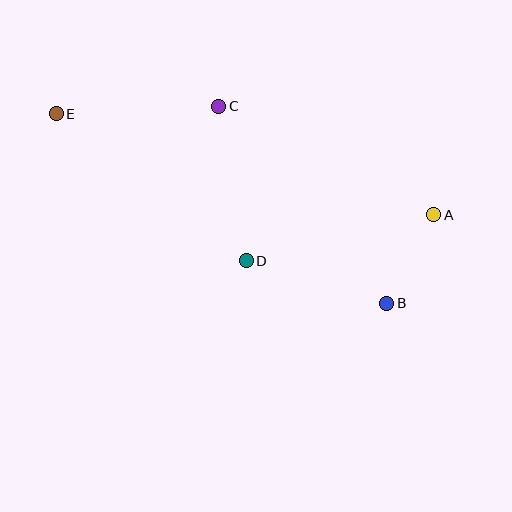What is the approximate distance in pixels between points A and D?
The distance between A and D is approximately 193 pixels.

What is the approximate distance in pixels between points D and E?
The distance between D and E is approximately 240 pixels.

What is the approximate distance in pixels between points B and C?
The distance between B and C is approximately 259 pixels.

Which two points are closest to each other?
Points A and B are closest to each other.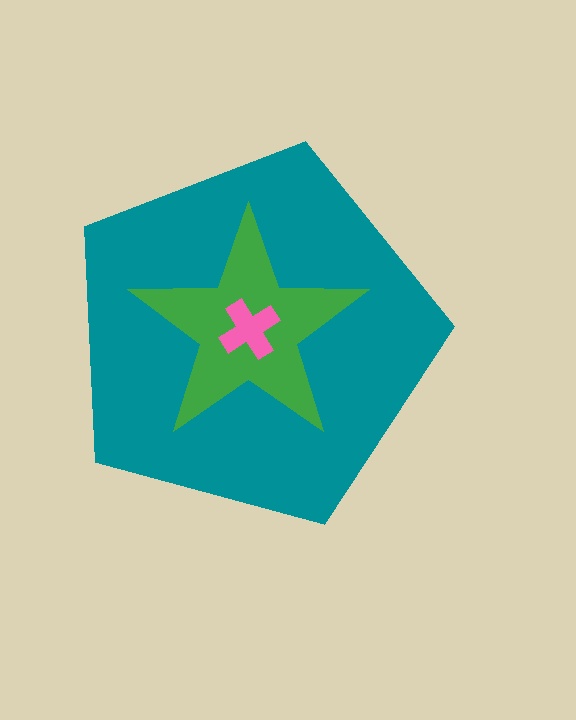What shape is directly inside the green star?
The pink cross.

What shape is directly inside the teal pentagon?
The green star.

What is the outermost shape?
The teal pentagon.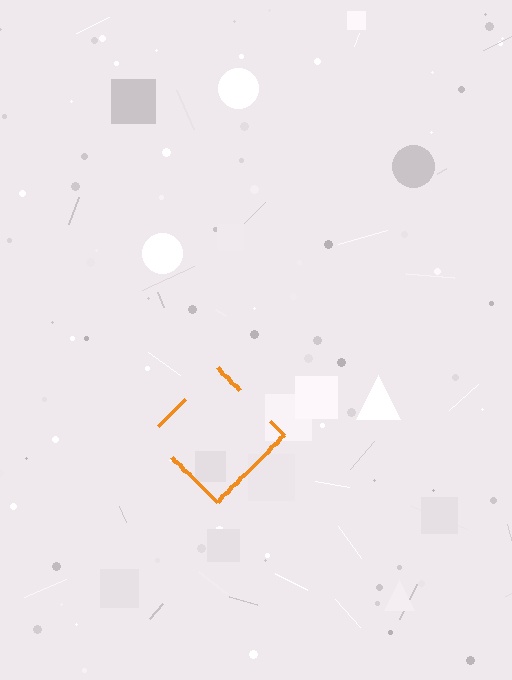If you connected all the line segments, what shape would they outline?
They would outline a diamond.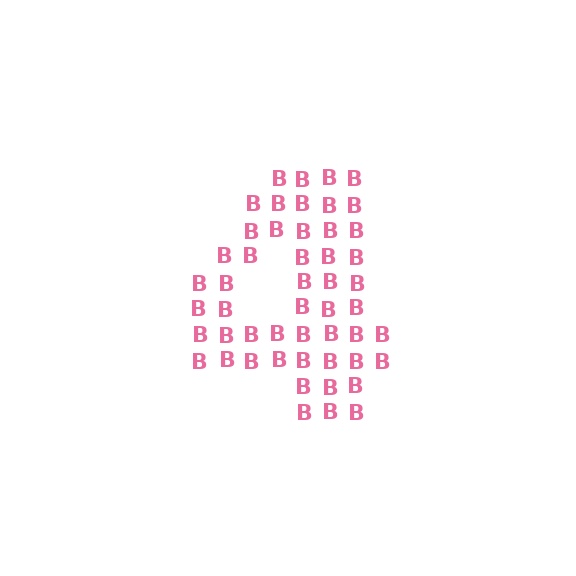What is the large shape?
The large shape is the digit 4.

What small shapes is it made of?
It is made of small letter B's.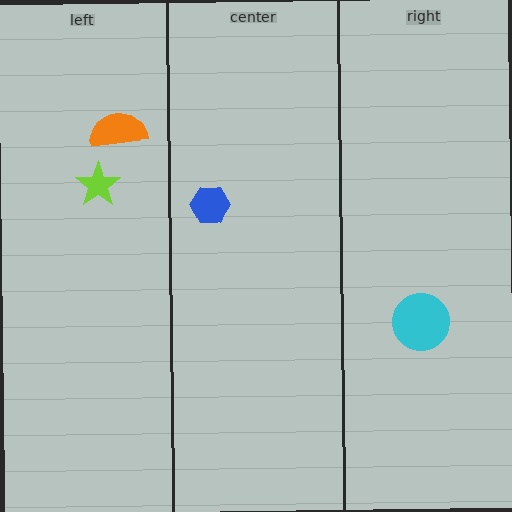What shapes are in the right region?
The cyan circle.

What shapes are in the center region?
The blue hexagon.